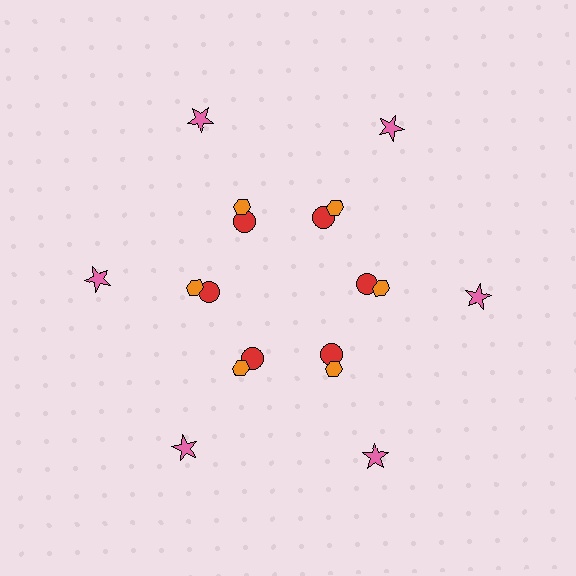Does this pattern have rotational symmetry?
Yes, this pattern has 6-fold rotational symmetry. It looks the same after rotating 60 degrees around the center.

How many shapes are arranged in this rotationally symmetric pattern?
There are 18 shapes, arranged in 6 groups of 3.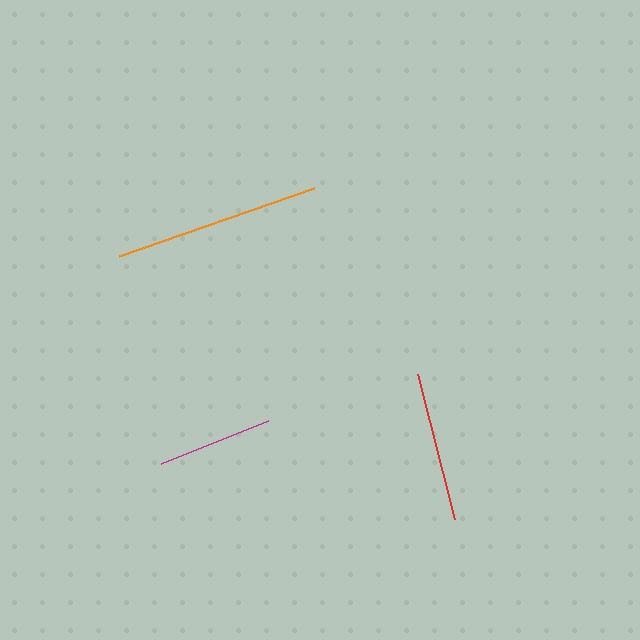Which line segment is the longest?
The orange line is the longest at approximately 206 pixels.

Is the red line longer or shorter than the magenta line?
The red line is longer than the magenta line.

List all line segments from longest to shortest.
From longest to shortest: orange, red, magenta.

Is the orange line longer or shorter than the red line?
The orange line is longer than the red line.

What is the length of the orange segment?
The orange segment is approximately 206 pixels long.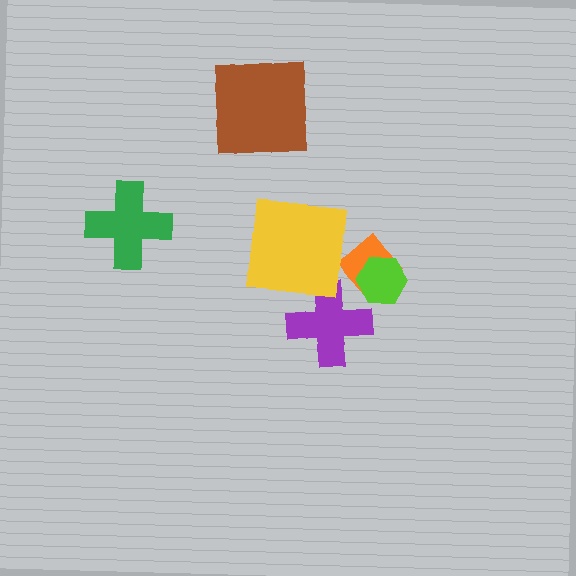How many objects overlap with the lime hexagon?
1 object overlaps with the lime hexagon.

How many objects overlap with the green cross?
0 objects overlap with the green cross.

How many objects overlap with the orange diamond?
1 object overlaps with the orange diamond.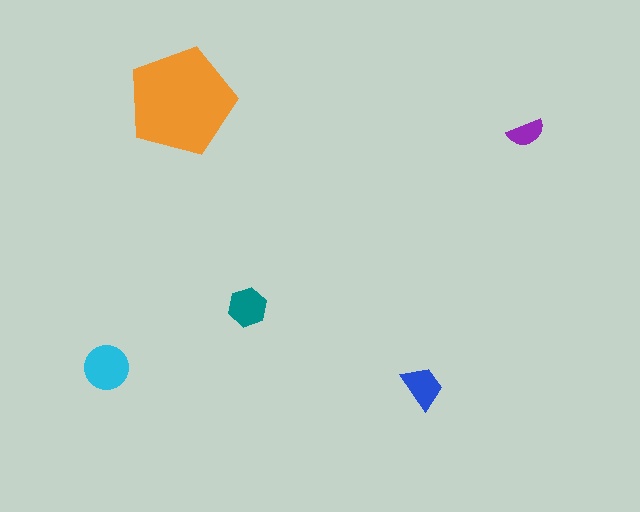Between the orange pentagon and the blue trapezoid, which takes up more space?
The orange pentagon.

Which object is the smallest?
The purple semicircle.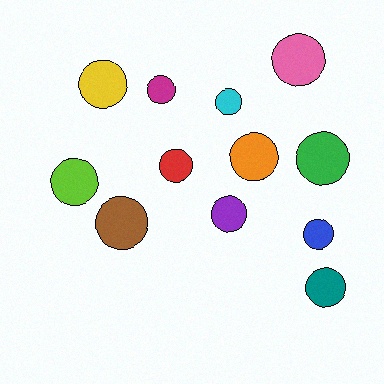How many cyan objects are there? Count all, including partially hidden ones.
There is 1 cyan object.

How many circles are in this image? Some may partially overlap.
There are 12 circles.